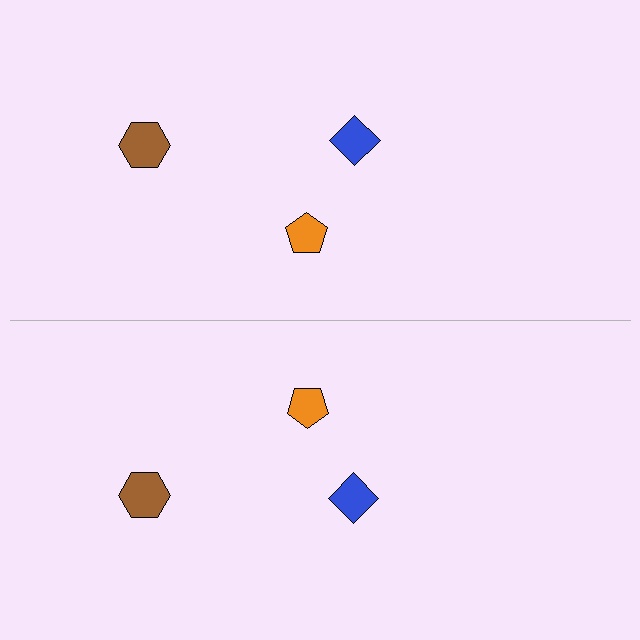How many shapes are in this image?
There are 6 shapes in this image.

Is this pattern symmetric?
Yes, this pattern has bilateral (reflection) symmetry.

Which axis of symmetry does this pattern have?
The pattern has a horizontal axis of symmetry running through the center of the image.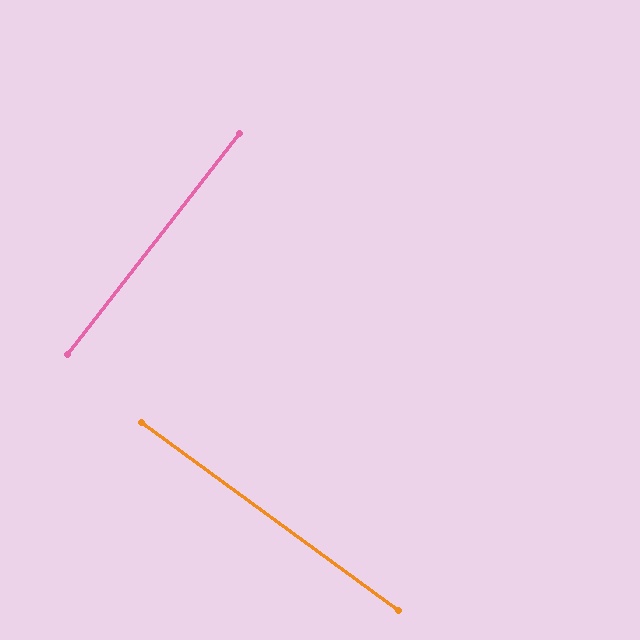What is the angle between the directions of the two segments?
Approximately 88 degrees.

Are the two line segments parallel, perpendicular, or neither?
Perpendicular — they meet at approximately 88°.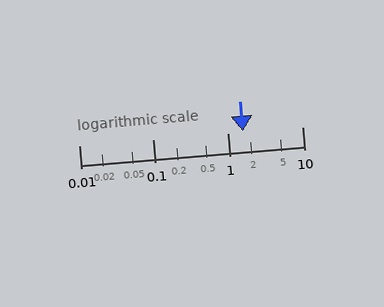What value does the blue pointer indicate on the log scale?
The pointer indicates approximately 1.6.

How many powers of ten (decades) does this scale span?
The scale spans 3 decades, from 0.01 to 10.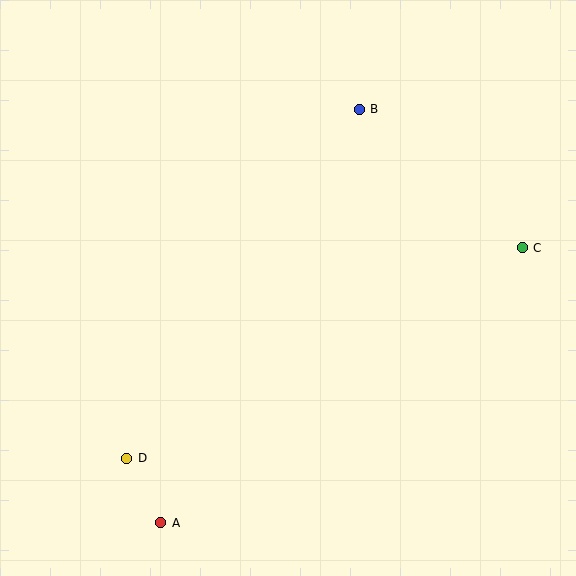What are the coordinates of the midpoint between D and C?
The midpoint between D and C is at (325, 353).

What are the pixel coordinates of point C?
Point C is at (522, 248).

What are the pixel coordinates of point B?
Point B is at (359, 109).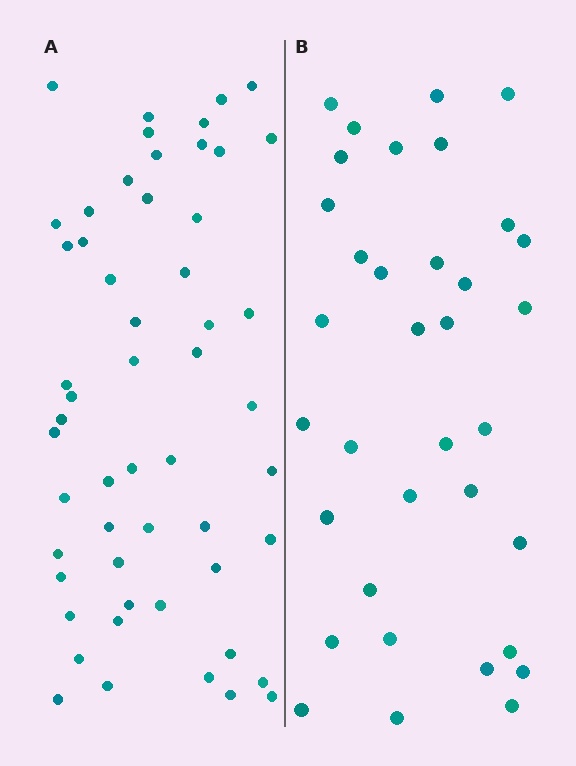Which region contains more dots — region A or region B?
Region A (the left region) has more dots.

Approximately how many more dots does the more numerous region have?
Region A has approximately 20 more dots than region B.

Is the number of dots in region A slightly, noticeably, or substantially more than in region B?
Region A has substantially more. The ratio is roughly 1.5 to 1.